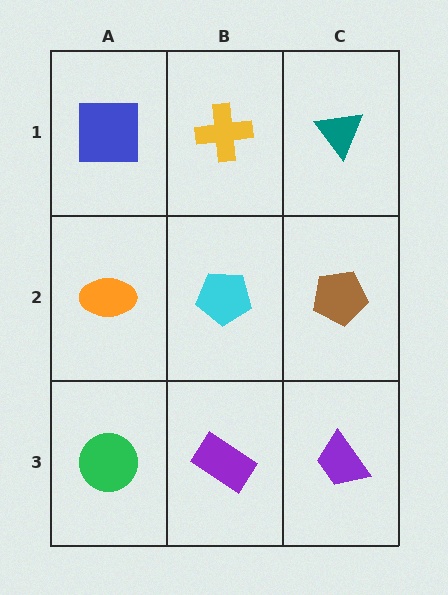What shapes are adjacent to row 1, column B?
A cyan pentagon (row 2, column B), a blue square (row 1, column A), a teal triangle (row 1, column C).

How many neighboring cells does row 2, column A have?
3.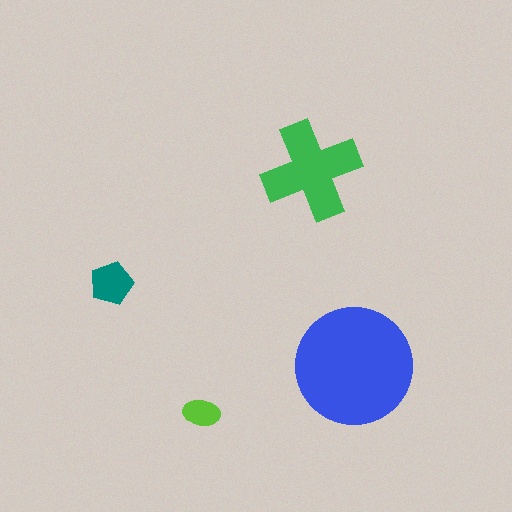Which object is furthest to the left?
The teal pentagon is leftmost.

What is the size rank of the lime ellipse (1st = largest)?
4th.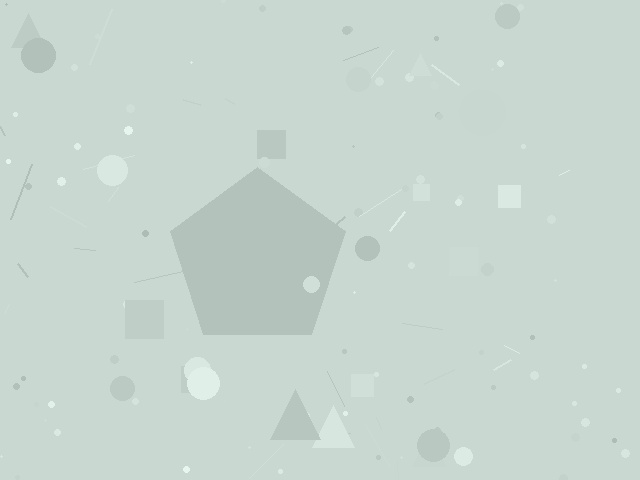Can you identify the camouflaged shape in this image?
The camouflaged shape is a pentagon.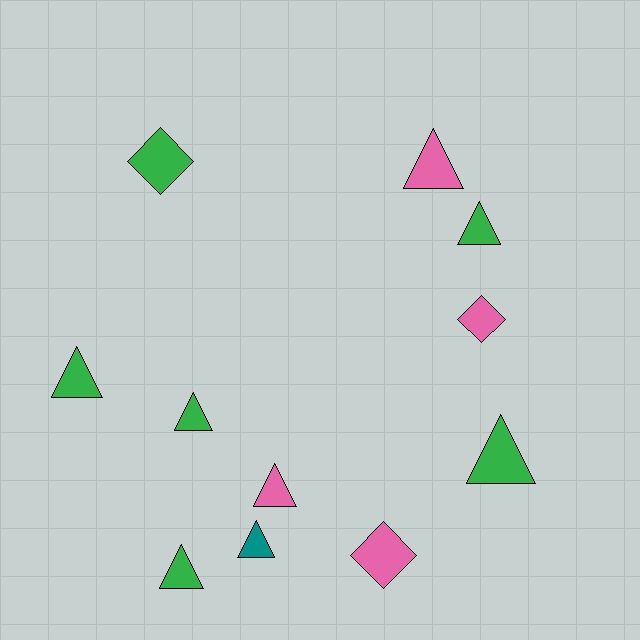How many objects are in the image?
There are 11 objects.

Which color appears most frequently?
Green, with 6 objects.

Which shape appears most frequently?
Triangle, with 8 objects.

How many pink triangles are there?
There are 2 pink triangles.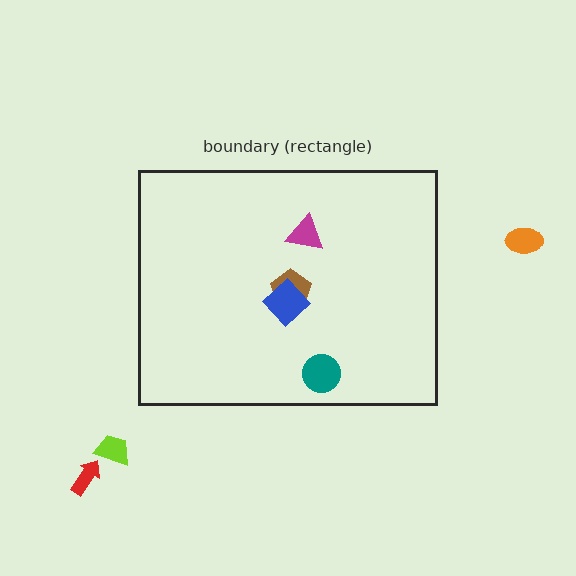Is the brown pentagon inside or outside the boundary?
Inside.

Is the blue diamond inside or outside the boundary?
Inside.